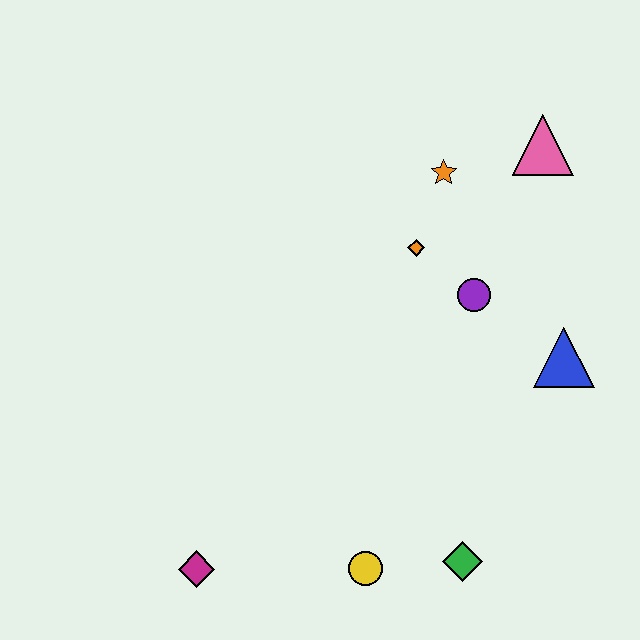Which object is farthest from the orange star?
The magenta diamond is farthest from the orange star.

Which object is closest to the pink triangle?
The orange star is closest to the pink triangle.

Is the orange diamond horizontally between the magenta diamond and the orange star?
Yes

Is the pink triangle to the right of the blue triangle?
No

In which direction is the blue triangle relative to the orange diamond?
The blue triangle is to the right of the orange diamond.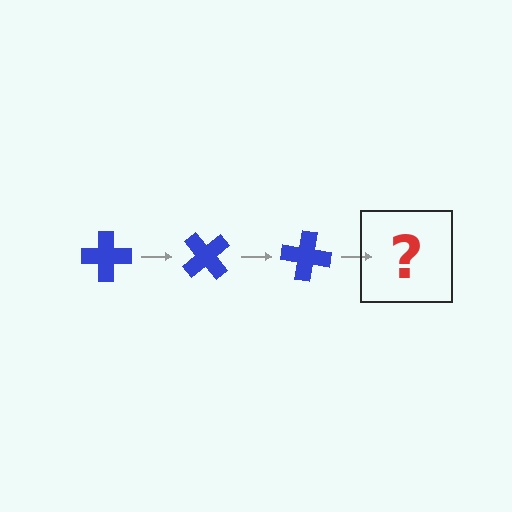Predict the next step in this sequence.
The next step is a blue cross rotated 150 degrees.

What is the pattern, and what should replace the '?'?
The pattern is that the cross rotates 50 degrees each step. The '?' should be a blue cross rotated 150 degrees.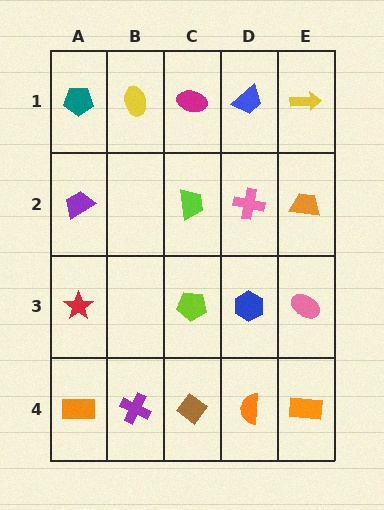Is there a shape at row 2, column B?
No, that cell is empty.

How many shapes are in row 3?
4 shapes.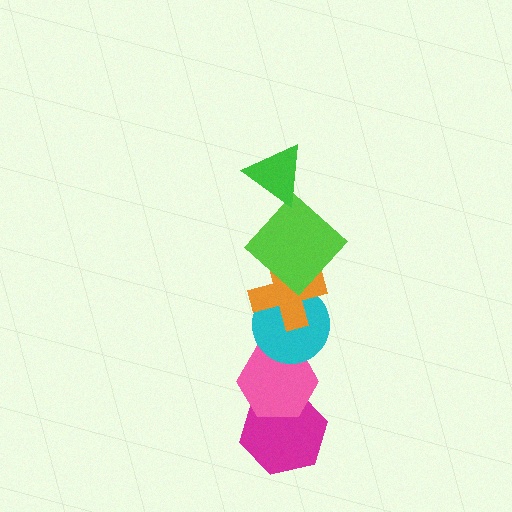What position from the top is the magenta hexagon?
The magenta hexagon is 6th from the top.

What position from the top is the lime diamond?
The lime diamond is 2nd from the top.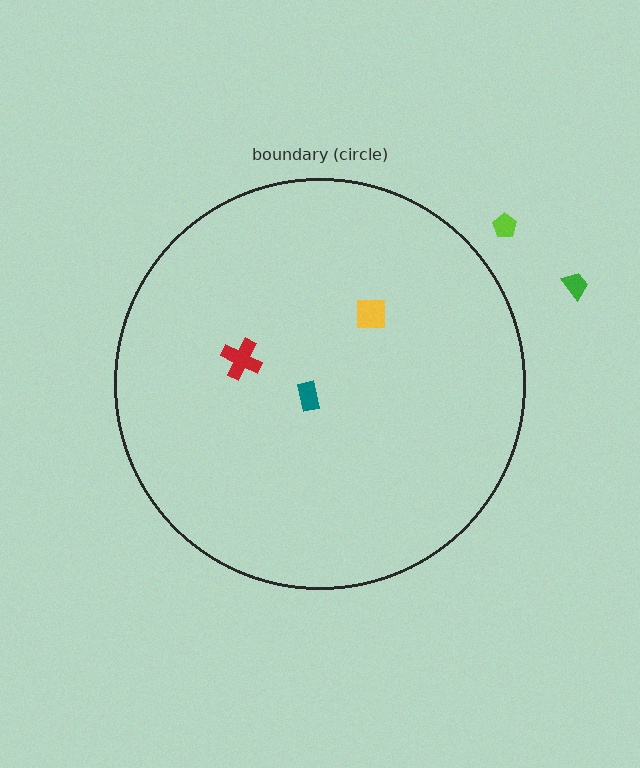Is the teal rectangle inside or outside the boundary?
Inside.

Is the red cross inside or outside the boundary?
Inside.